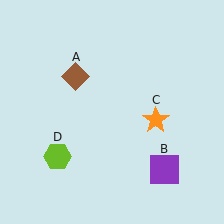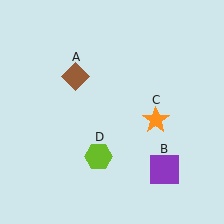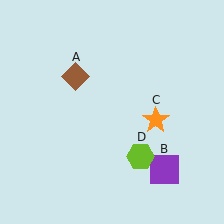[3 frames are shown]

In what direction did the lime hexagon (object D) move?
The lime hexagon (object D) moved right.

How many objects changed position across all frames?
1 object changed position: lime hexagon (object D).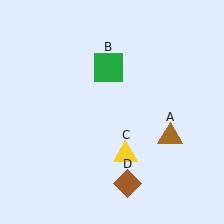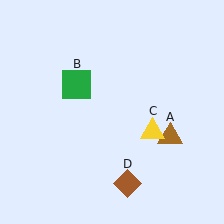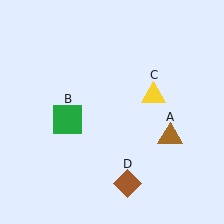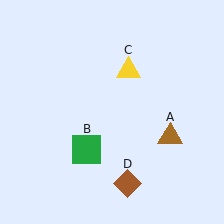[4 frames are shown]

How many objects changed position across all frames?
2 objects changed position: green square (object B), yellow triangle (object C).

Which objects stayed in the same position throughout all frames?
Brown triangle (object A) and brown diamond (object D) remained stationary.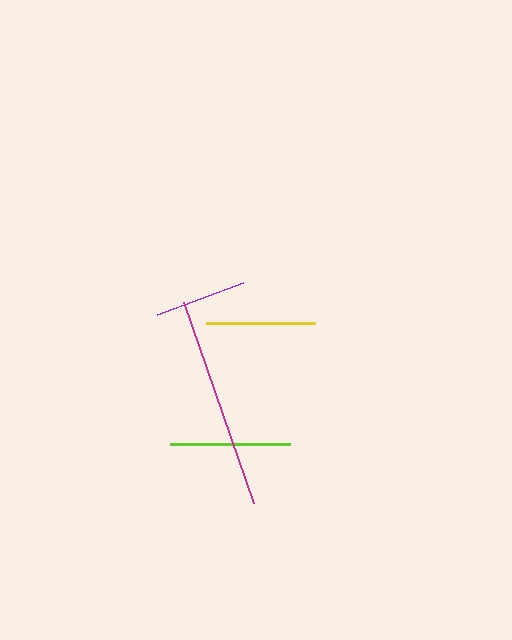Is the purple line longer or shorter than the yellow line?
The yellow line is longer than the purple line.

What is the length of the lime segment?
The lime segment is approximately 119 pixels long.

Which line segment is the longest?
The magenta line is the longest at approximately 213 pixels.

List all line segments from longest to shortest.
From longest to shortest: magenta, lime, yellow, purple.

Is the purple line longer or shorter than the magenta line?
The magenta line is longer than the purple line.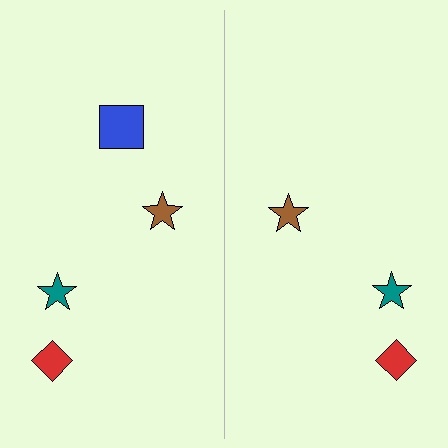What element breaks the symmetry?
A blue square is missing from the right side.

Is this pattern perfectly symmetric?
No, the pattern is not perfectly symmetric. A blue square is missing from the right side.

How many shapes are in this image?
There are 7 shapes in this image.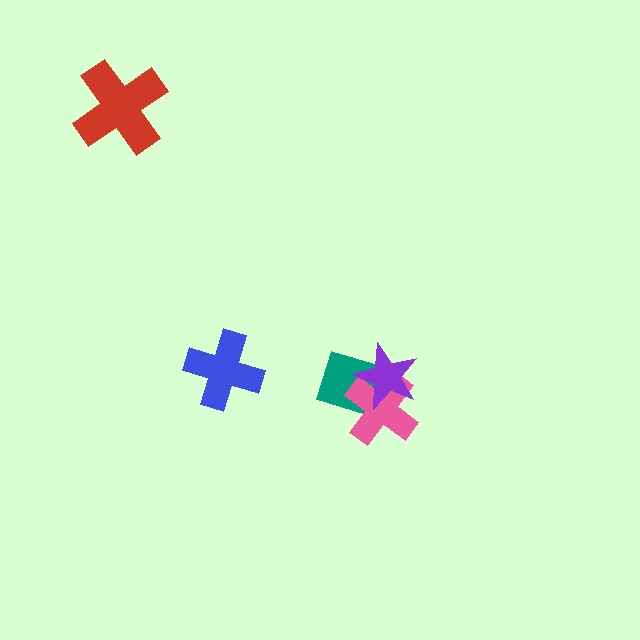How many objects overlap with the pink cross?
2 objects overlap with the pink cross.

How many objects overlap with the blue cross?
0 objects overlap with the blue cross.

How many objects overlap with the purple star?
2 objects overlap with the purple star.